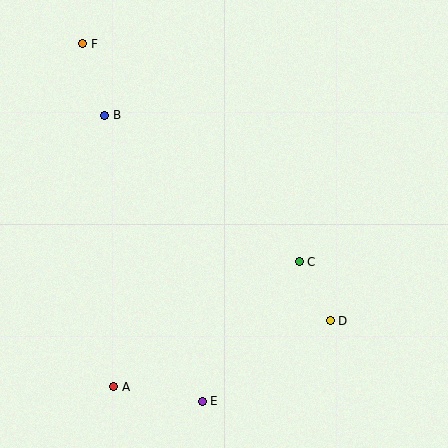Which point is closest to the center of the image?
Point C at (299, 262) is closest to the center.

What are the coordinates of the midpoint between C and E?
The midpoint between C and E is at (251, 331).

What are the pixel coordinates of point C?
Point C is at (299, 262).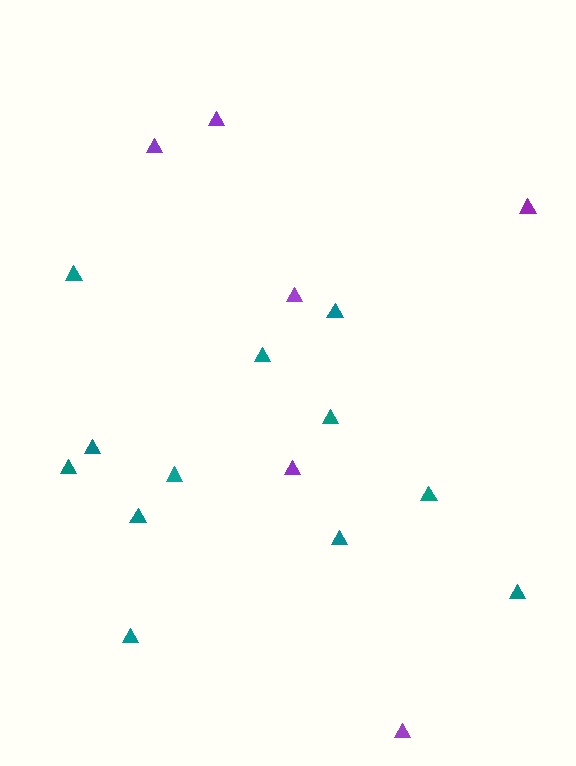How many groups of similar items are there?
There are 2 groups: one group of teal triangles (12) and one group of purple triangles (6).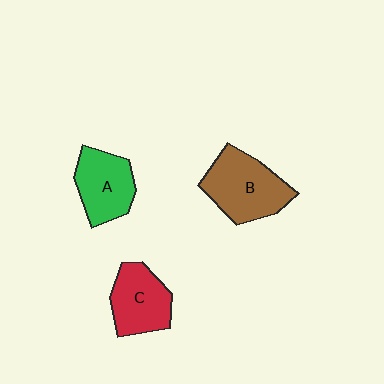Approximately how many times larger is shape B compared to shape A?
Approximately 1.3 times.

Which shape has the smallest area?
Shape A (green).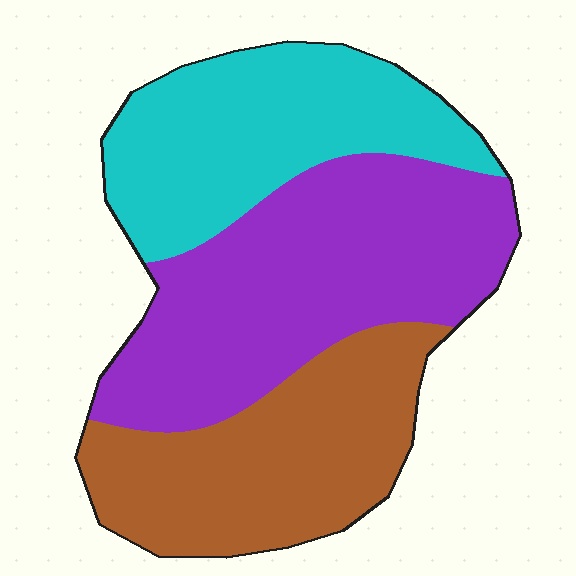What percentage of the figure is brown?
Brown takes up about one third (1/3) of the figure.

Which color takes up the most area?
Purple, at roughly 40%.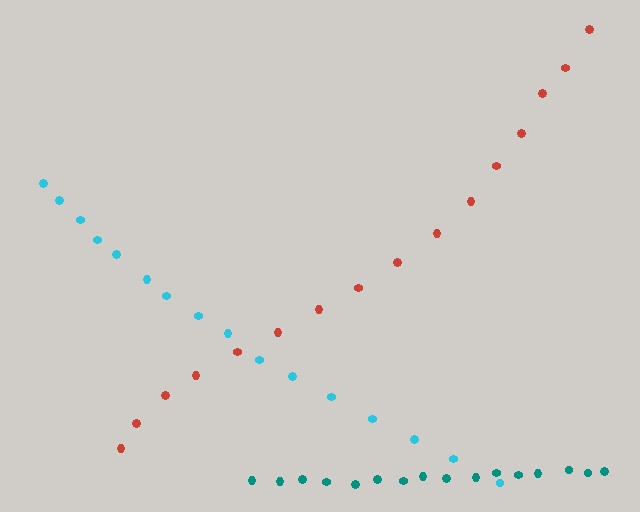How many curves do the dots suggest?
There are 3 distinct paths.